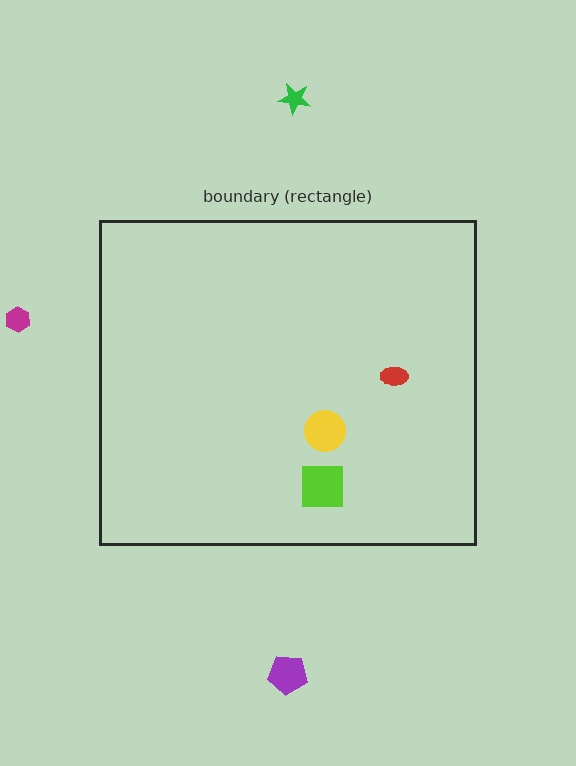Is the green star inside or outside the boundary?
Outside.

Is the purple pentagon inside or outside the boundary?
Outside.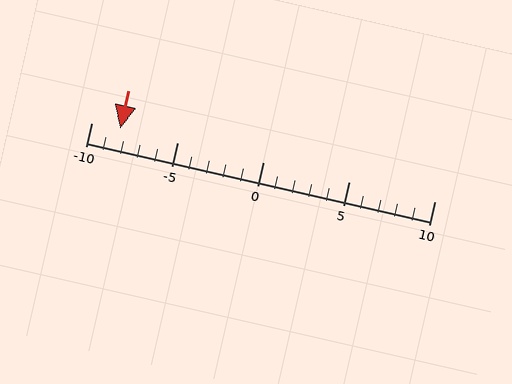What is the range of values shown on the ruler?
The ruler shows values from -10 to 10.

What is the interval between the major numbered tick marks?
The major tick marks are spaced 5 units apart.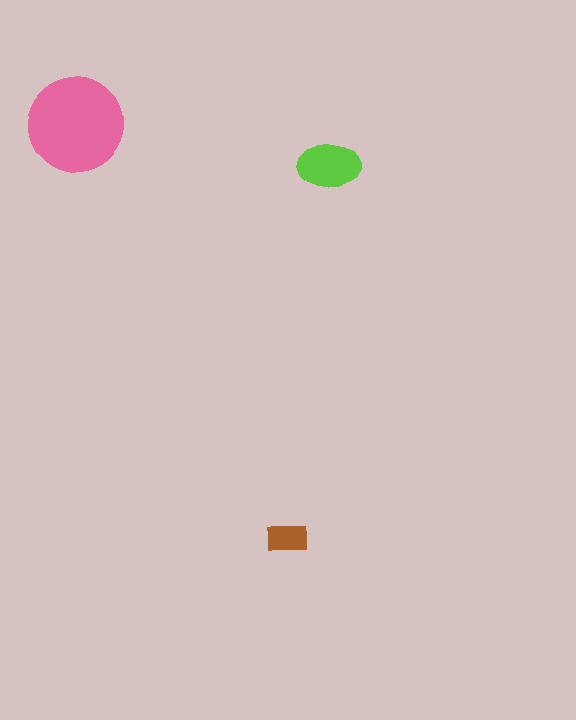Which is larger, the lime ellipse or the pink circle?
The pink circle.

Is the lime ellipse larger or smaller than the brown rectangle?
Larger.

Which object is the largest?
The pink circle.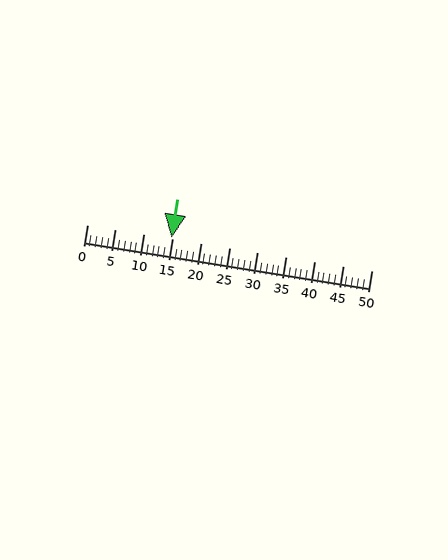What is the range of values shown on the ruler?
The ruler shows values from 0 to 50.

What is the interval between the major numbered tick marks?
The major tick marks are spaced 5 units apart.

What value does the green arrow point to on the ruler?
The green arrow points to approximately 15.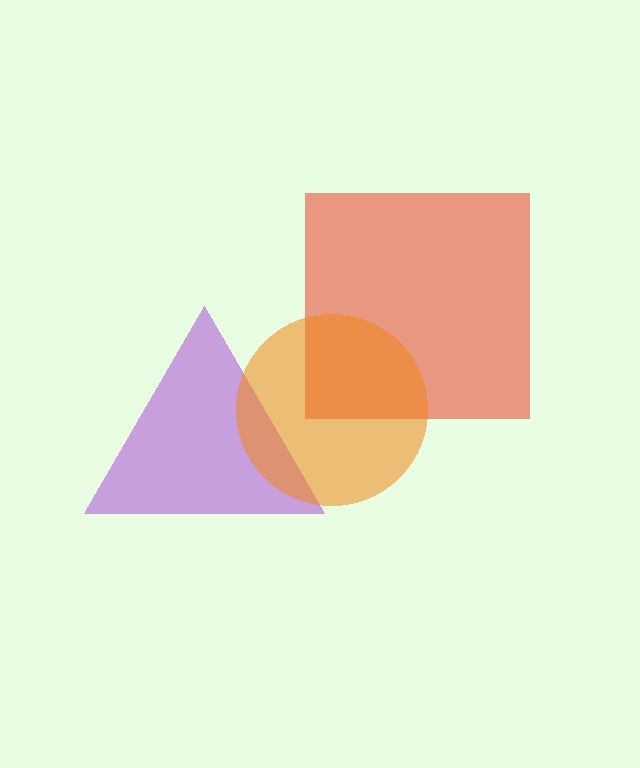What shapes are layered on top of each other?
The layered shapes are: a purple triangle, a red square, an orange circle.